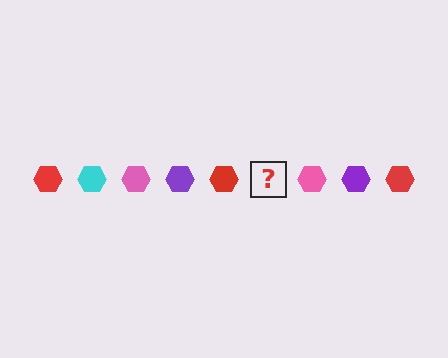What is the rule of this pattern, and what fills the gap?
The rule is that the pattern cycles through red, cyan, pink, purple hexagons. The gap should be filled with a cyan hexagon.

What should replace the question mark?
The question mark should be replaced with a cyan hexagon.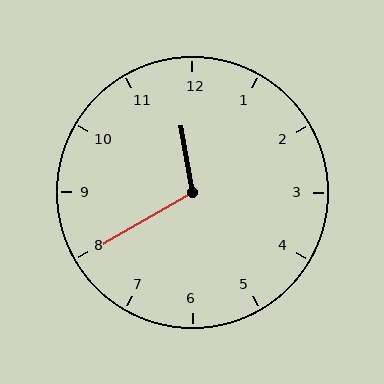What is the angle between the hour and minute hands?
Approximately 110 degrees.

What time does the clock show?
11:40.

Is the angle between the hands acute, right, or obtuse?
It is obtuse.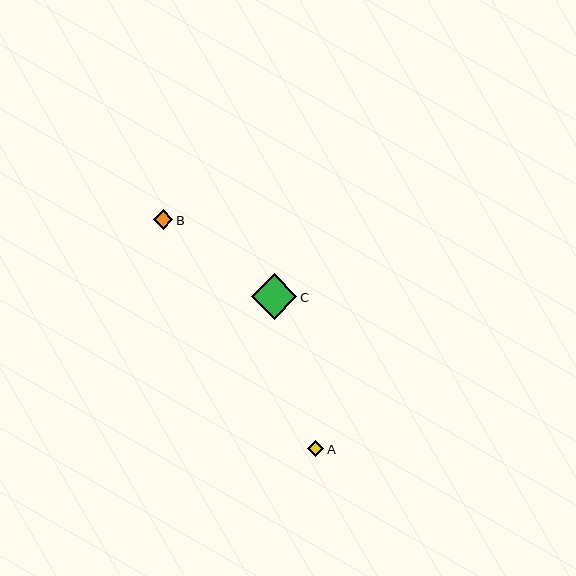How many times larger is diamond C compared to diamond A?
Diamond C is approximately 2.8 times the size of diamond A.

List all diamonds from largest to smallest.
From largest to smallest: C, B, A.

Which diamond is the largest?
Diamond C is the largest with a size of approximately 46 pixels.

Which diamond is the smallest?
Diamond A is the smallest with a size of approximately 16 pixels.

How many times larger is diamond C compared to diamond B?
Diamond C is approximately 2.3 times the size of diamond B.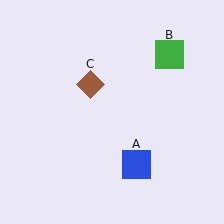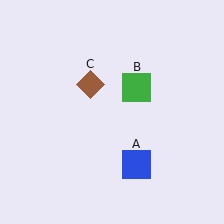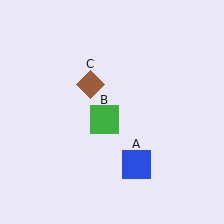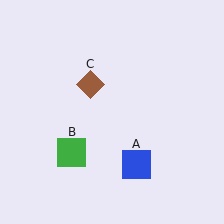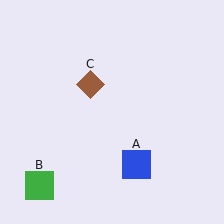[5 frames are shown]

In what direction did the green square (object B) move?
The green square (object B) moved down and to the left.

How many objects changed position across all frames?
1 object changed position: green square (object B).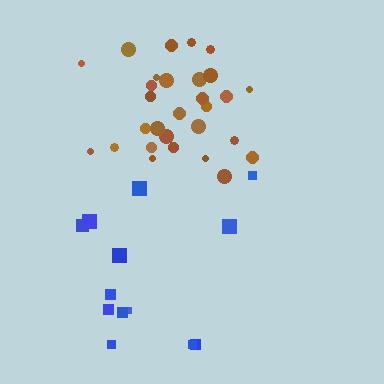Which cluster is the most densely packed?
Brown.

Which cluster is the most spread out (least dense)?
Blue.